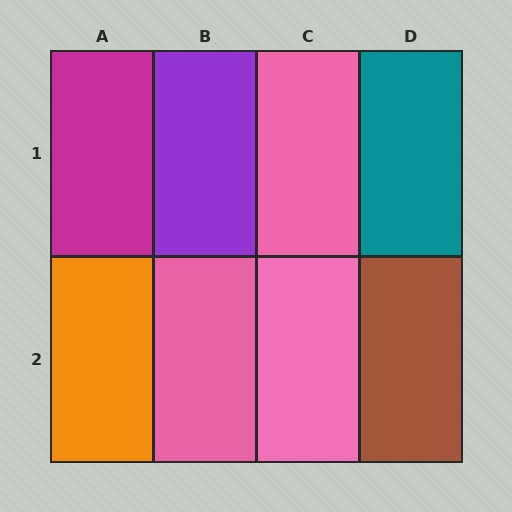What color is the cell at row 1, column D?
Teal.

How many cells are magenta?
1 cell is magenta.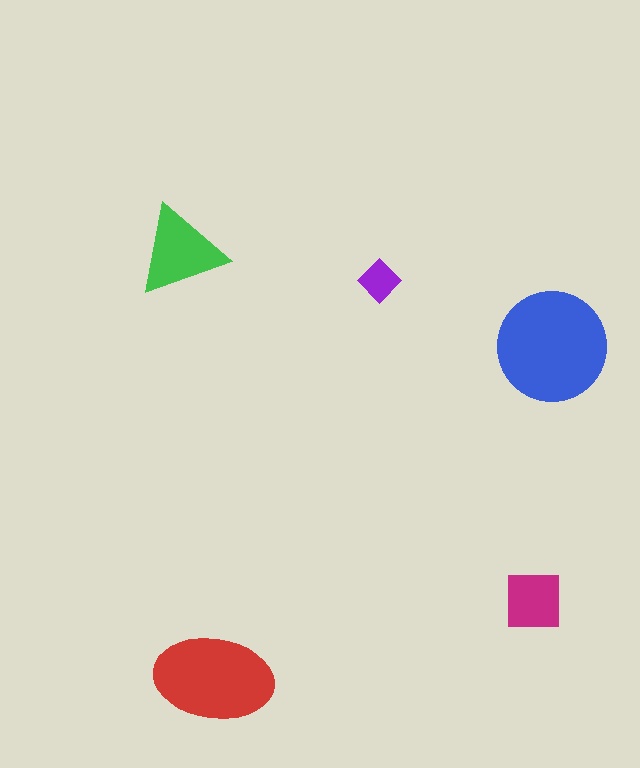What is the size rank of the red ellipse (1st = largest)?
2nd.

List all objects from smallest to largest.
The purple diamond, the magenta square, the green triangle, the red ellipse, the blue circle.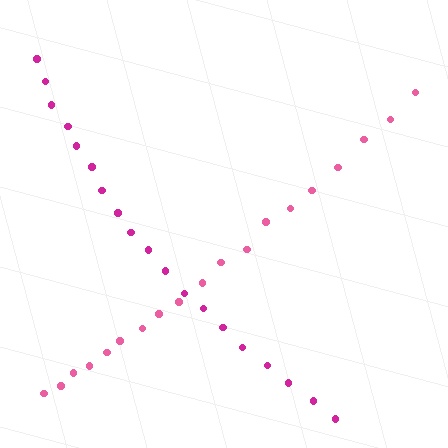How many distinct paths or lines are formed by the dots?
There are 2 distinct paths.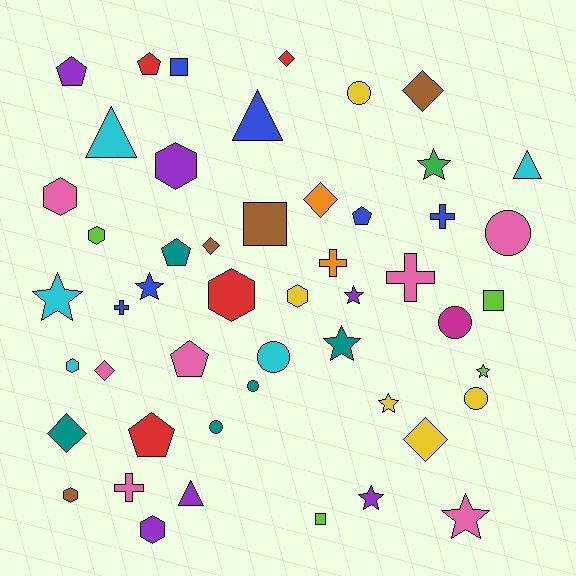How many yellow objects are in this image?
There are 5 yellow objects.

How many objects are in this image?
There are 50 objects.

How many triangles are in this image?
There are 4 triangles.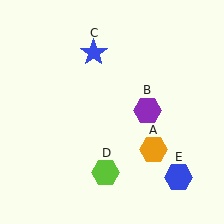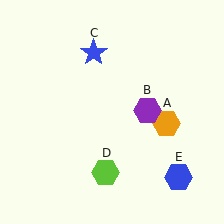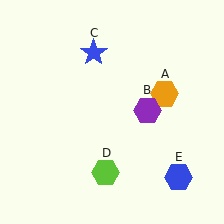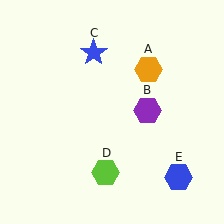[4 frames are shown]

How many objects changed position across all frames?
1 object changed position: orange hexagon (object A).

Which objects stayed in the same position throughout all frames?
Purple hexagon (object B) and blue star (object C) and lime hexagon (object D) and blue hexagon (object E) remained stationary.